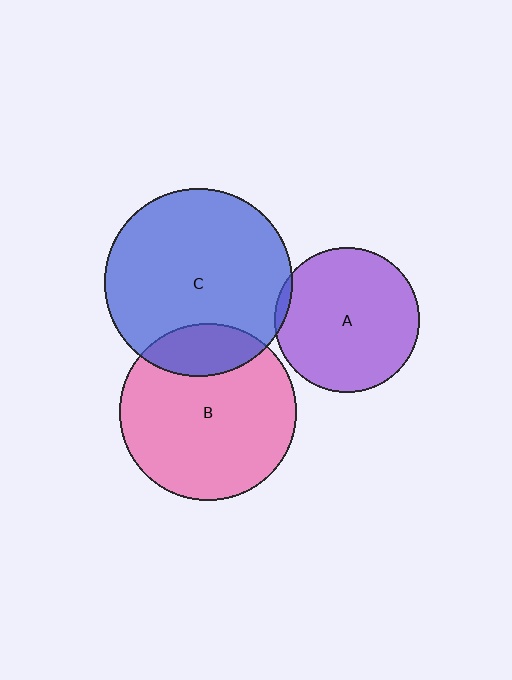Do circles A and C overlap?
Yes.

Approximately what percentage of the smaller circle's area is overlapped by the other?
Approximately 5%.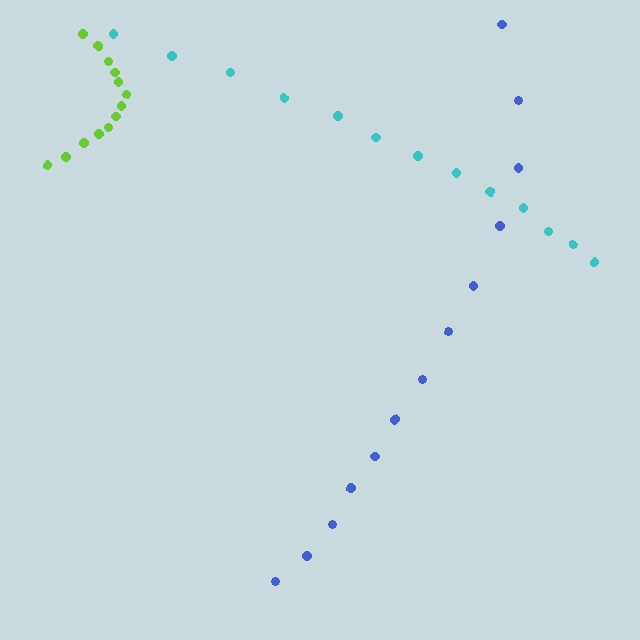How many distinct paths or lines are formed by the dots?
There are 3 distinct paths.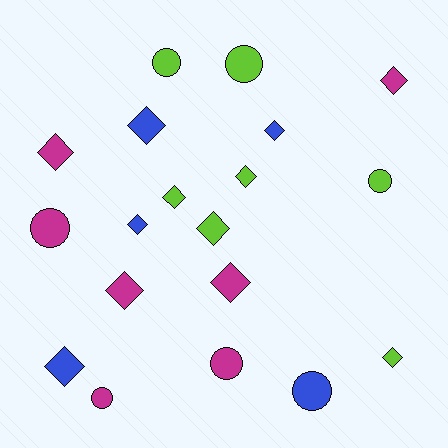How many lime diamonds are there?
There are 4 lime diamonds.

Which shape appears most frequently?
Diamond, with 12 objects.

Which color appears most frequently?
Magenta, with 7 objects.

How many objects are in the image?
There are 19 objects.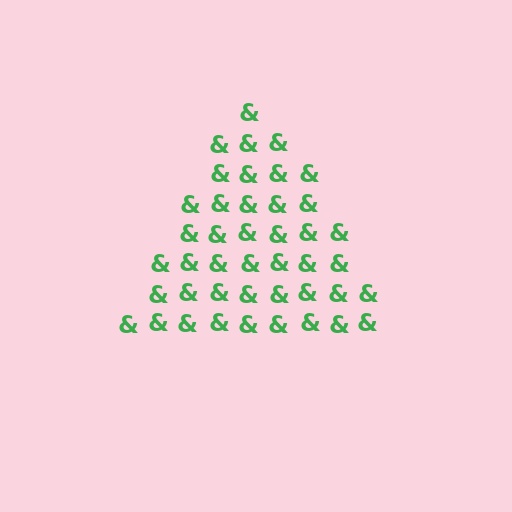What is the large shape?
The large shape is a triangle.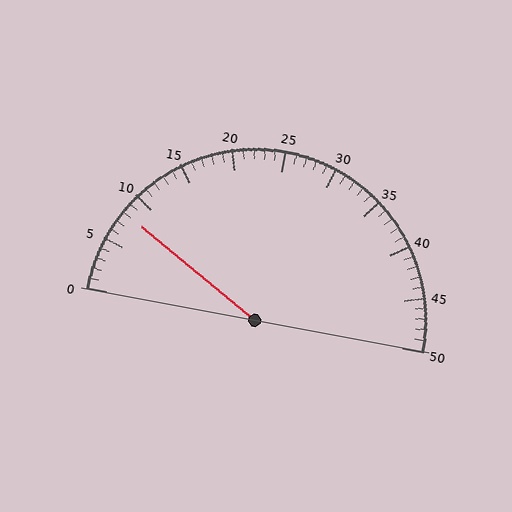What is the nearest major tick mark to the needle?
The nearest major tick mark is 10.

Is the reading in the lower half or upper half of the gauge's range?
The reading is in the lower half of the range (0 to 50).